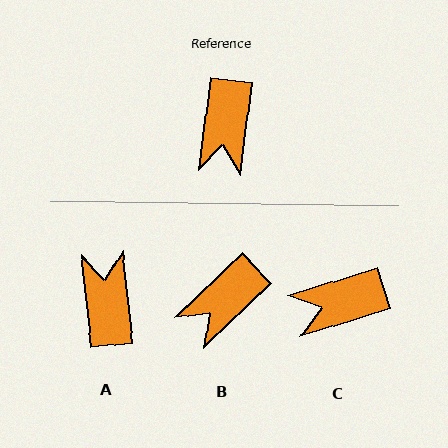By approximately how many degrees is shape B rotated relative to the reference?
Approximately 39 degrees clockwise.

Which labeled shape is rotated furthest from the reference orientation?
A, about 166 degrees away.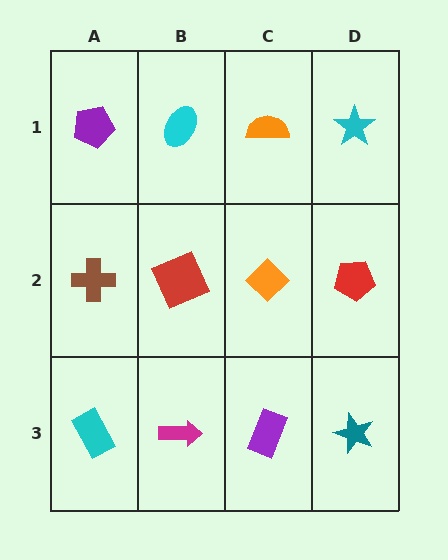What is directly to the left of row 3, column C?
A magenta arrow.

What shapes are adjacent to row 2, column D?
A cyan star (row 1, column D), a teal star (row 3, column D), an orange diamond (row 2, column C).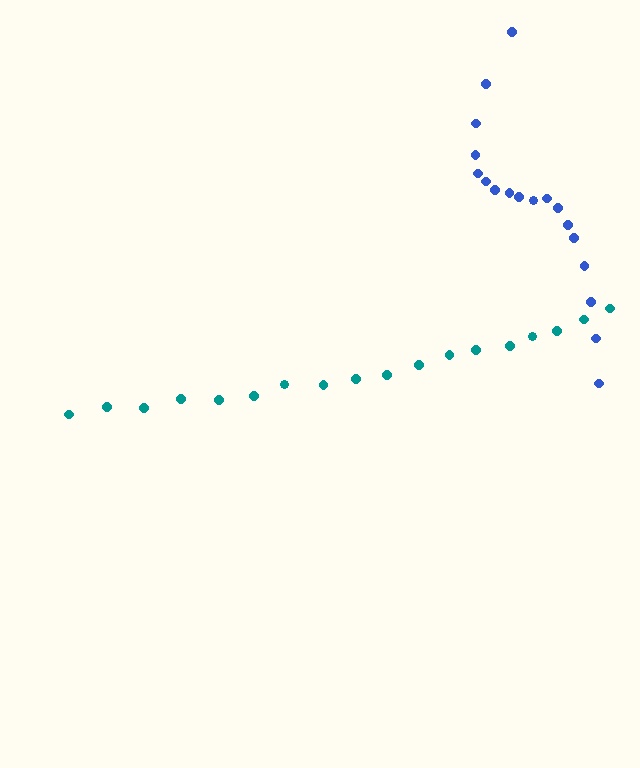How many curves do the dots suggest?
There are 2 distinct paths.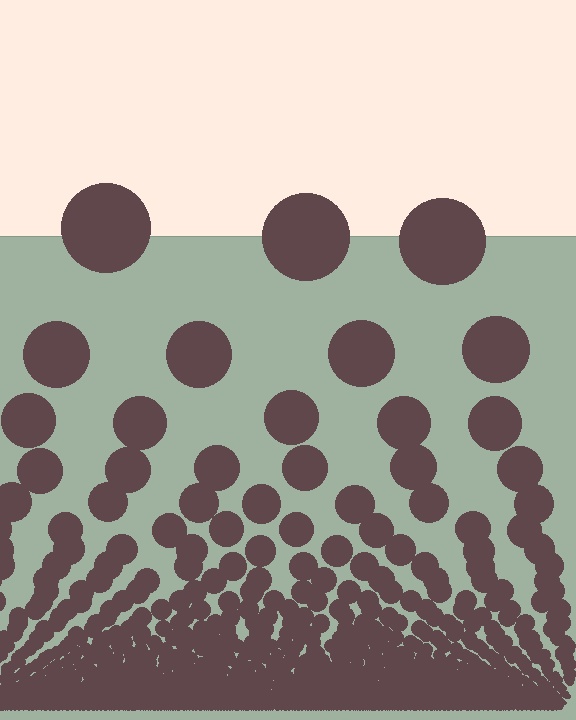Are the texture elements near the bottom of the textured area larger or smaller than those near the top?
Smaller. The gradient is inverted — elements near the bottom are smaller and denser.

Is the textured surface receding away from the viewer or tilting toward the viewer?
The surface appears to tilt toward the viewer. Texture elements get larger and sparser toward the top.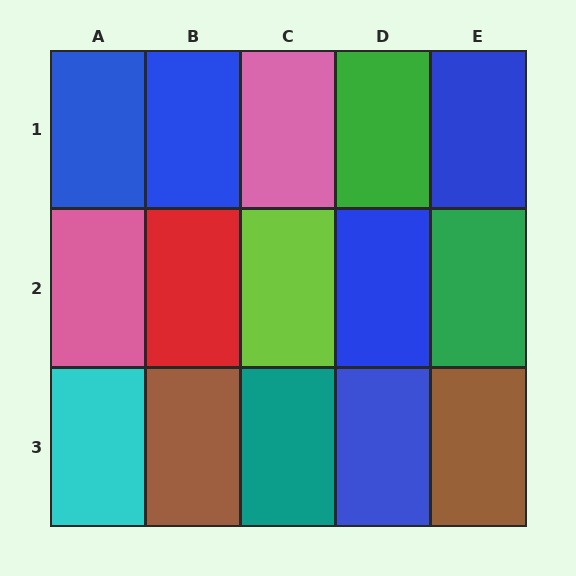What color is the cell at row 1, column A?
Blue.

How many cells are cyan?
1 cell is cyan.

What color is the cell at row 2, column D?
Blue.